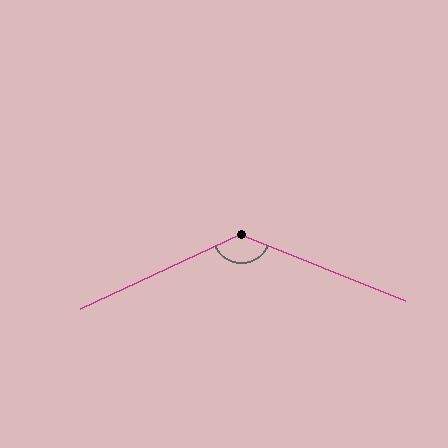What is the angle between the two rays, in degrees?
Approximately 133 degrees.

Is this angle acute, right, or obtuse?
It is obtuse.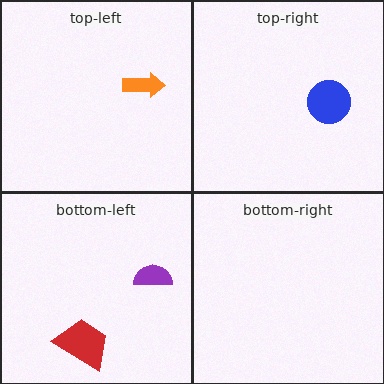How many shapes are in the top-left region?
1.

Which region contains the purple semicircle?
The bottom-left region.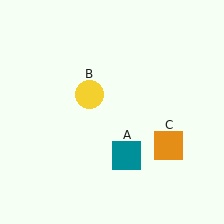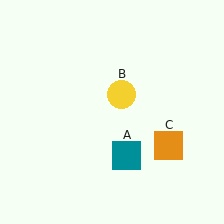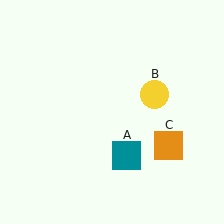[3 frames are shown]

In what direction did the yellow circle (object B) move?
The yellow circle (object B) moved right.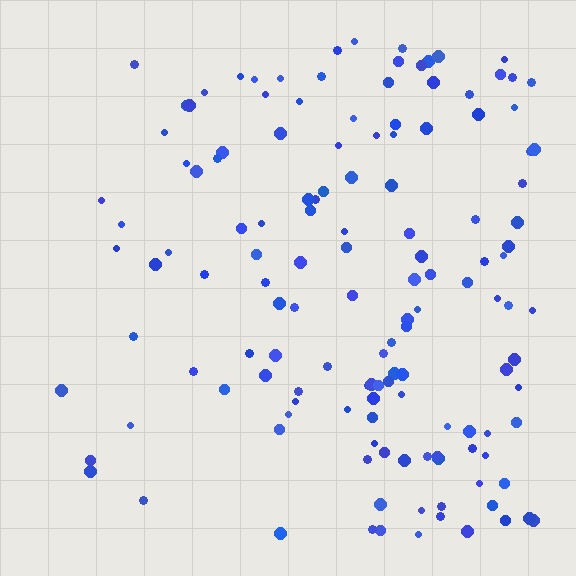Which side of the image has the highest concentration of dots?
The right.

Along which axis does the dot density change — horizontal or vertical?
Horizontal.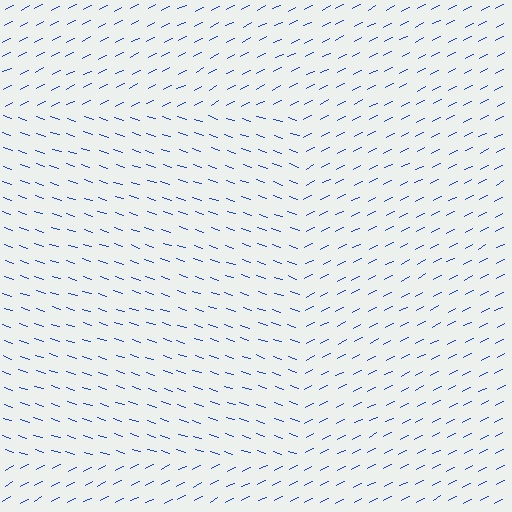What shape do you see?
I see a rectangle.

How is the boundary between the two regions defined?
The boundary is defined purely by a change in line orientation (approximately 45 degrees difference). All lines are the same color and thickness.